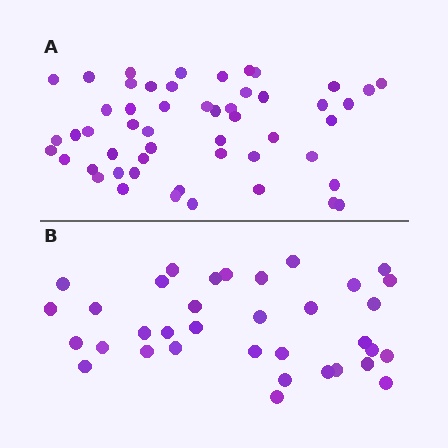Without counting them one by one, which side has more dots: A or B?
Region A (the top region) has more dots.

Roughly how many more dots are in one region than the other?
Region A has approximately 15 more dots than region B.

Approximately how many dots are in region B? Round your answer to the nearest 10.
About 40 dots. (The exact count is 35, which rounds to 40.)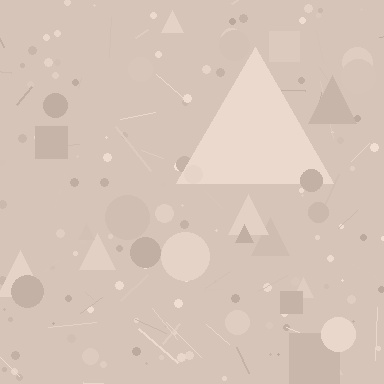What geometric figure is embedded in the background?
A triangle is embedded in the background.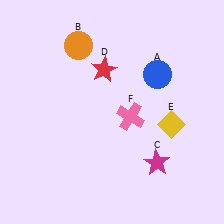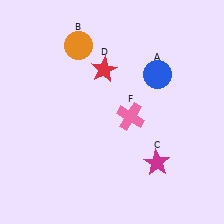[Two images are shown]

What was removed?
The yellow diamond (E) was removed in Image 2.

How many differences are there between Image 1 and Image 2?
There is 1 difference between the two images.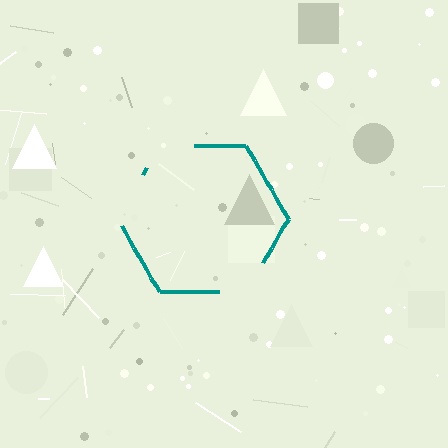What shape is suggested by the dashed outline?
The dashed outline suggests a hexagon.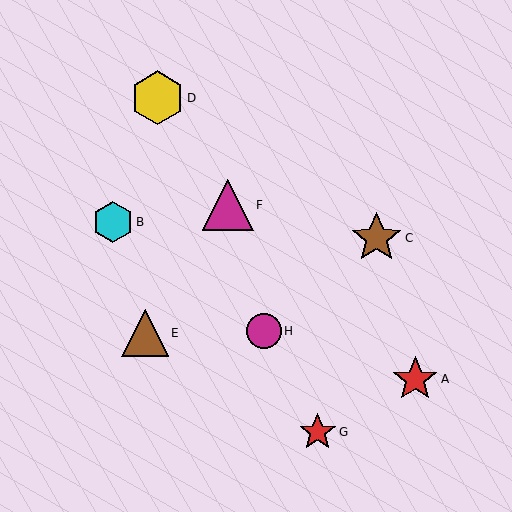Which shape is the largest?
The yellow hexagon (labeled D) is the largest.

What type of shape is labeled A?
Shape A is a red star.